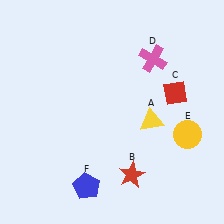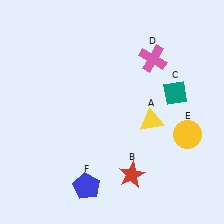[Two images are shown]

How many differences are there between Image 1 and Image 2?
There is 1 difference between the two images.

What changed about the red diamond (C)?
In Image 1, C is red. In Image 2, it changed to teal.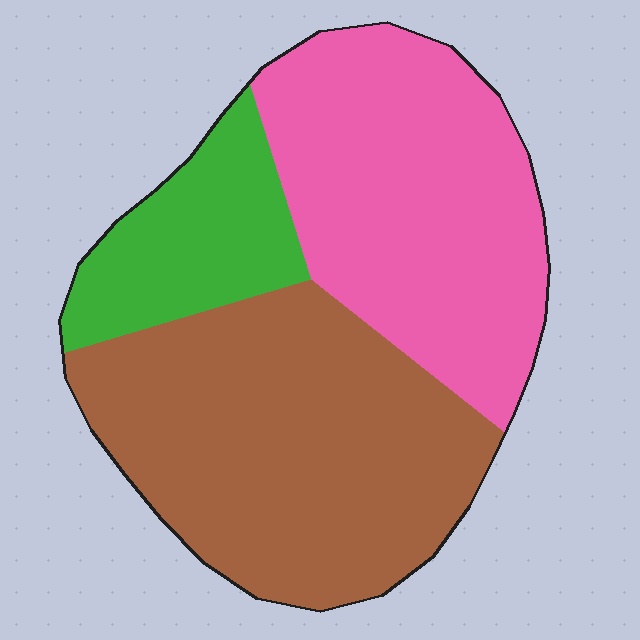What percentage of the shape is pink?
Pink covers 38% of the shape.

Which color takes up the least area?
Green, at roughly 15%.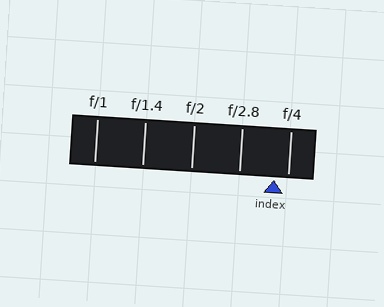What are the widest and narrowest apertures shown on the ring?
The widest aperture shown is f/1 and the narrowest is f/4.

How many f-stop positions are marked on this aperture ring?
There are 5 f-stop positions marked.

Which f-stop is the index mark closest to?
The index mark is closest to f/4.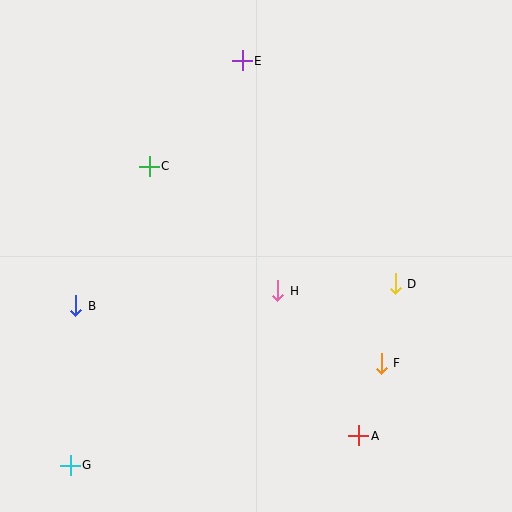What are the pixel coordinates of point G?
Point G is at (70, 465).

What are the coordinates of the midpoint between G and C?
The midpoint between G and C is at (110, 316).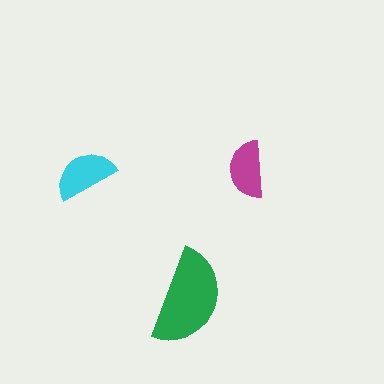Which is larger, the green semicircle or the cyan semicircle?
The green one.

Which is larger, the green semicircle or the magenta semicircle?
The green one.